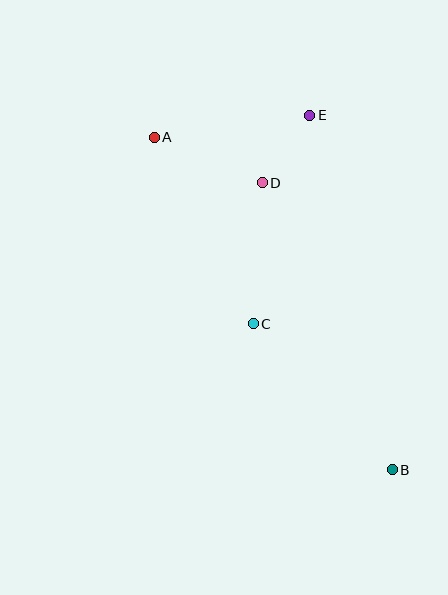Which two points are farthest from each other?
Points A and B are farthest from each other.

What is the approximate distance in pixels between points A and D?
The distance between A and D is approximately 117 pixels.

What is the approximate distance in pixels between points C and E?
The distance between C and E is approximately 216 pixels.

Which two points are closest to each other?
Points D and E are closest to each other.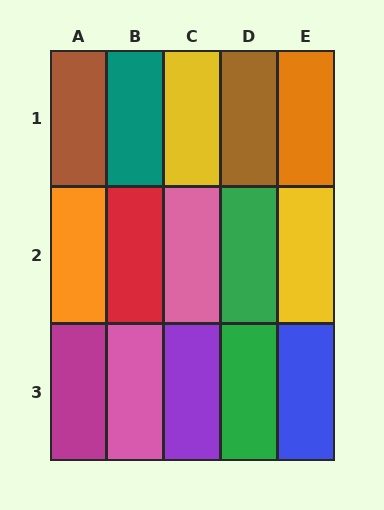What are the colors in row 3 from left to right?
Magenta, pink, purple, green, blue.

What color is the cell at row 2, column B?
Red.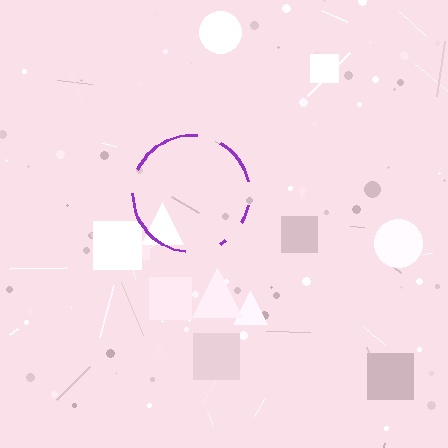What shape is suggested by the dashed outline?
The dashed outline suggests a circle.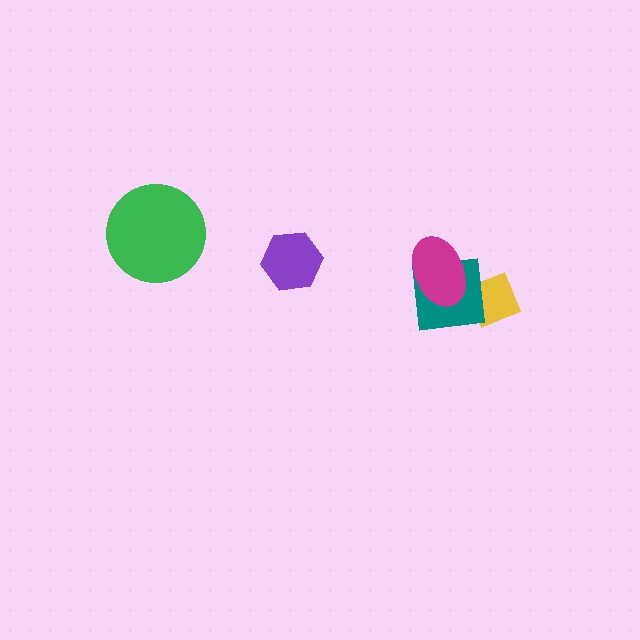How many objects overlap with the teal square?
2 objects overlap with the teal square.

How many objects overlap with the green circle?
0 objects overlap with the green circle.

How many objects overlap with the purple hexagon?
0 objects overlap with the purple hexagon.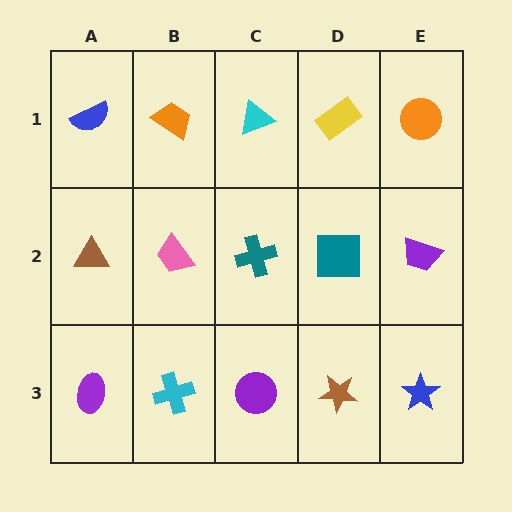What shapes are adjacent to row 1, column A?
A brown triangle (row 2, column A), an orange trapezoid (row 1, column B).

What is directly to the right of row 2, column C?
A teal square.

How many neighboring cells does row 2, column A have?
3.